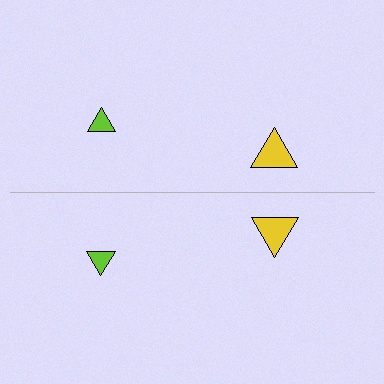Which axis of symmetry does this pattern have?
The pattern has a horizontal axis of symmetry running through the center of the image.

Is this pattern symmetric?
Yes, this pattern has bilateral (reflection) symmetry.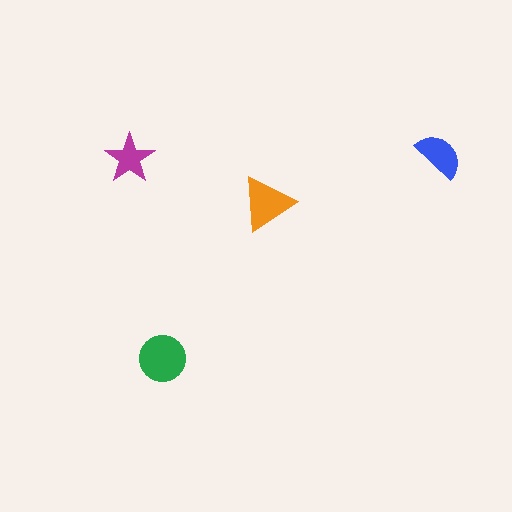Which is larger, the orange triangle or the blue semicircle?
The orange triangle.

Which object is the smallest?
The magenta star.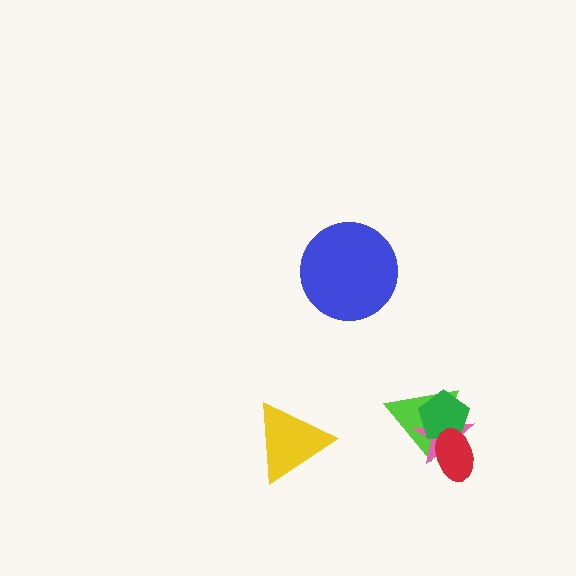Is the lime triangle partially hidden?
Yes, it is partially covered by another shape.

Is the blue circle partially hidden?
No, no other shape covers it.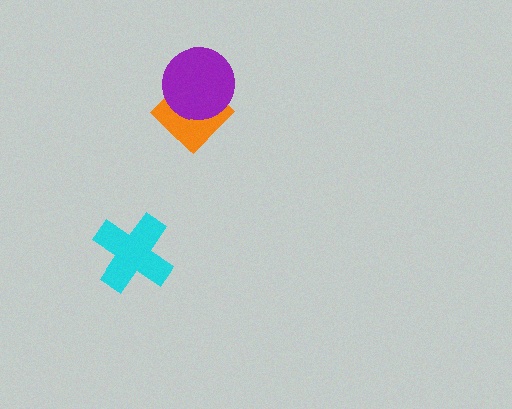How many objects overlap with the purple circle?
1 object overlaps with the purple circle.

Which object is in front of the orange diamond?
The purple circle is in front of the orange diamond.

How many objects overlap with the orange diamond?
1 object overlaps with the orange diamond.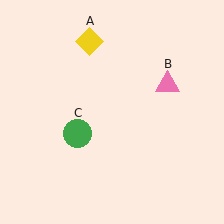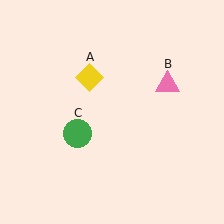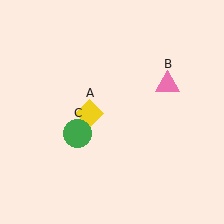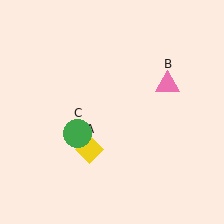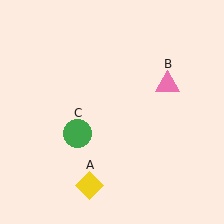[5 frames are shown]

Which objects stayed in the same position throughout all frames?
Pink triangle (object B) and green circle (object C) remained stationary.